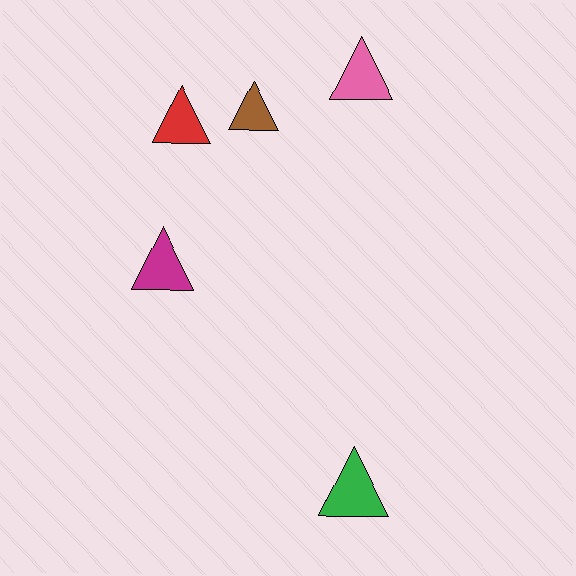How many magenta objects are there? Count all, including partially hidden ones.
There is 1 magenta object.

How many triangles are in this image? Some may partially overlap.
There are 5 triangles.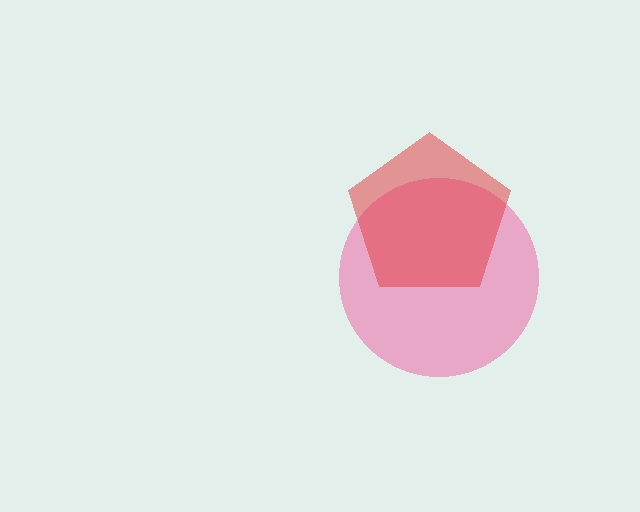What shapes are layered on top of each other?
The layered shapes are: a pink circle, a red pentagon.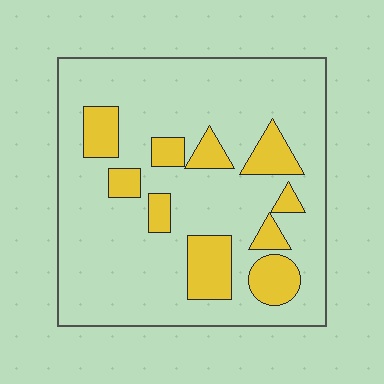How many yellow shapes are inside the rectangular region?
10.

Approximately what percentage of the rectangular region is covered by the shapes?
Approximately 20%.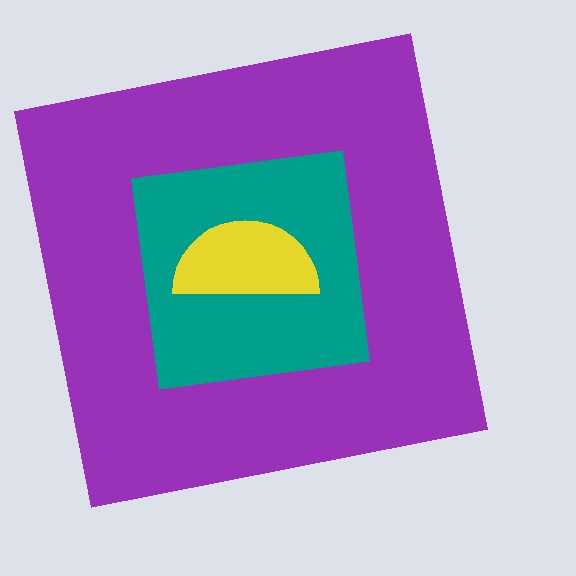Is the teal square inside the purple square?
Yes.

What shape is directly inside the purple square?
The teal square.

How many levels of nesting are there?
3.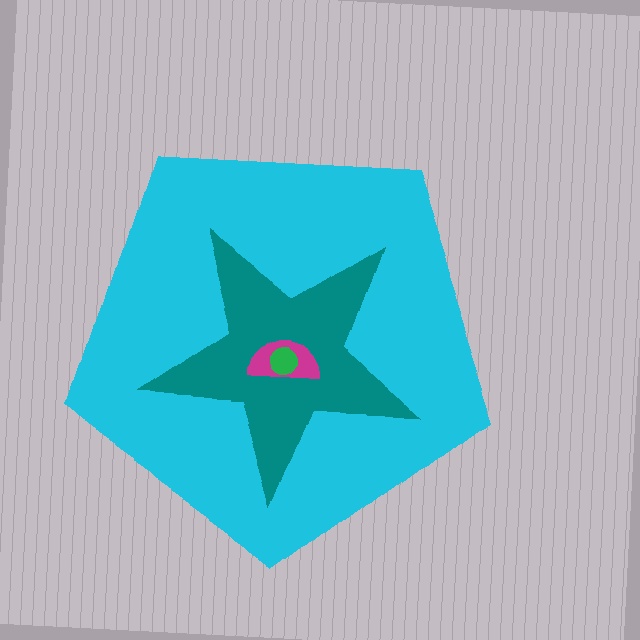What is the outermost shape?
The cyan pentagon.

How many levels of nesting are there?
4.